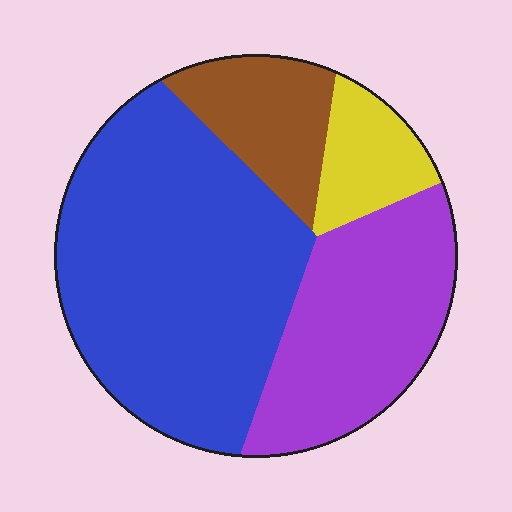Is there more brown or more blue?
Blue.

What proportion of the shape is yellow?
Yellow takes up about one tenth (1/10) of the shape.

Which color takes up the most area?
Blue, at roughly 50%.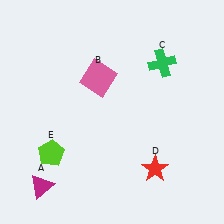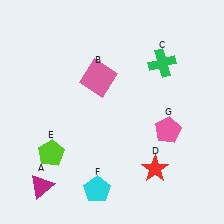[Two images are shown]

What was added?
A cyan pentagon (F), a pink pentagon (G) were added in Image 2.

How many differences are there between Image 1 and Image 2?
There are 2 differences between the two images.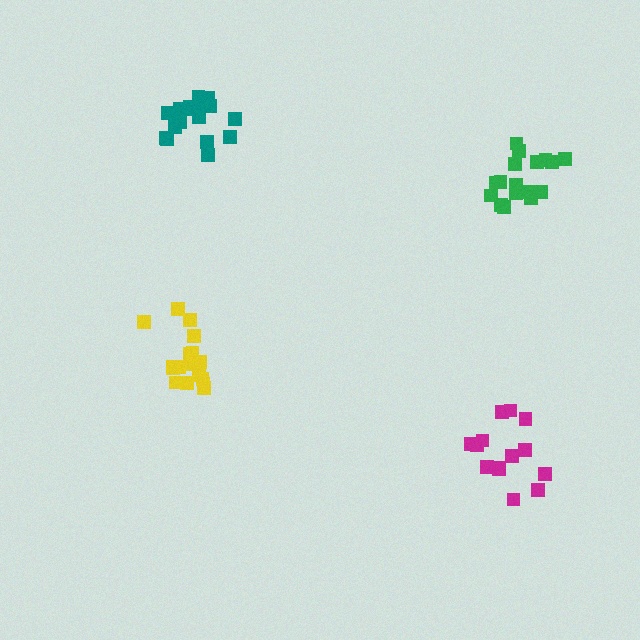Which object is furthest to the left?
The yellow cluster is leftmost.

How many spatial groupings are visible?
There are 4 spatial groupings.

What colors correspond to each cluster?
The clusters are colored: green, teal, magenta, yellow.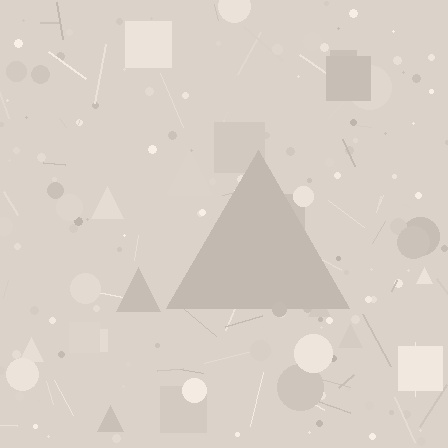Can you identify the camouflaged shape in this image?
The camouflaged shape is a triangle.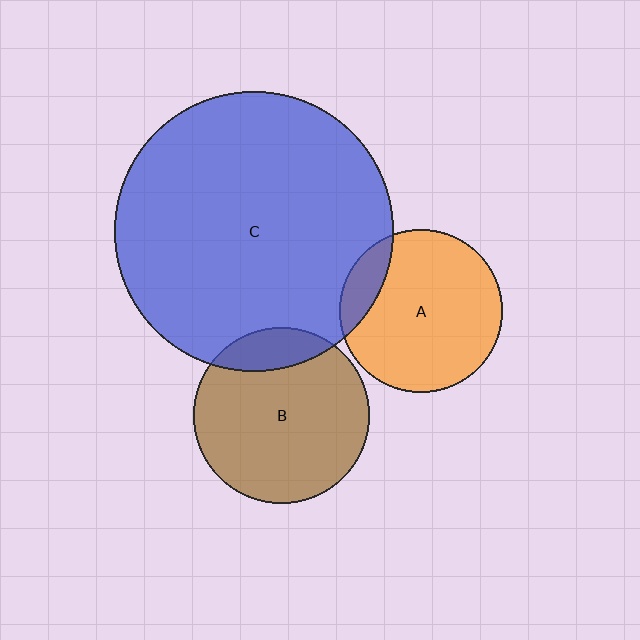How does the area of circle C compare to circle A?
Approximately 2.9 times.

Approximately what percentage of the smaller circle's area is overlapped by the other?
Approximately 15%.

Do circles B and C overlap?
Yes.